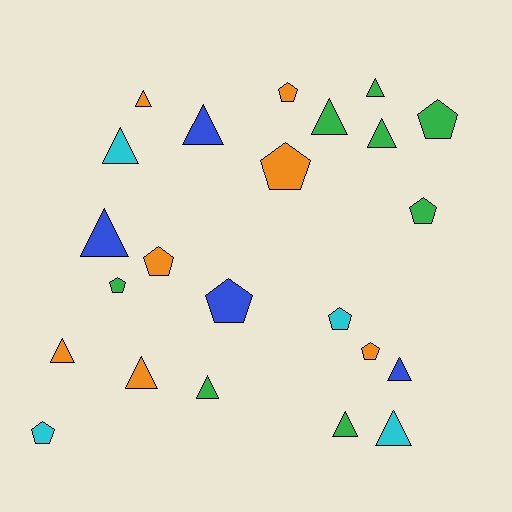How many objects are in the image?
There are 23 objects.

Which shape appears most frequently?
Triangle, with 13 objects.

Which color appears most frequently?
Green, with 8 objects.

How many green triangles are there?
There are 5 green triangles.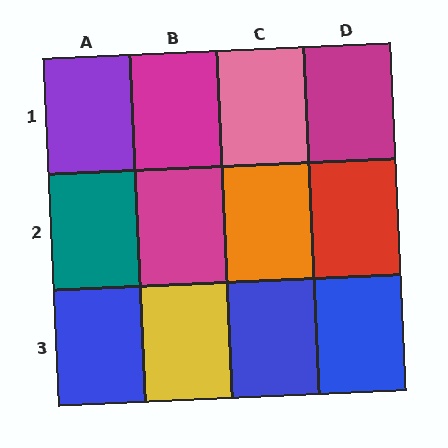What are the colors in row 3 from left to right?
Blue, yellow, blue, blue.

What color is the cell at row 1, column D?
Magenta.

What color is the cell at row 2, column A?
Teal.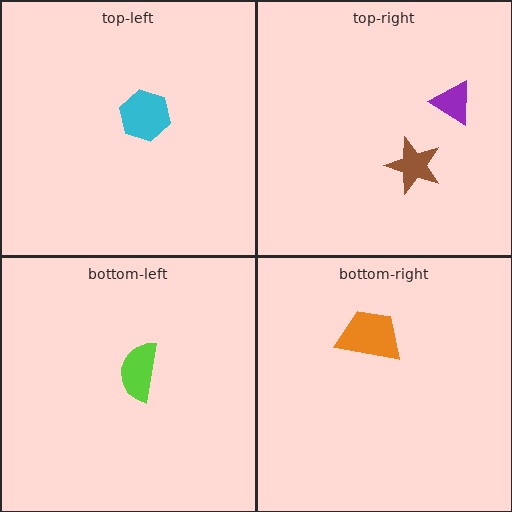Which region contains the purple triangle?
The top-right region.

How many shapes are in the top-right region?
2.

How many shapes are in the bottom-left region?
1.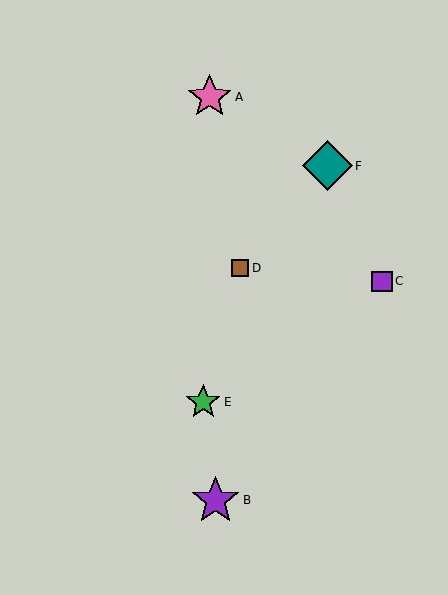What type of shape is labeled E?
Shape E is a green star.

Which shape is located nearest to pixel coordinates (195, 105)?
The pink star (labeled A) at (210, 97) is nearest to that location.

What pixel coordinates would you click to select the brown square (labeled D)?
Click at (240, 268) to select the brown square D.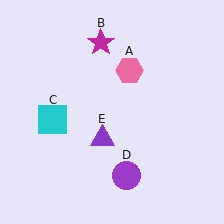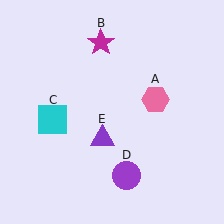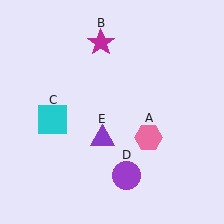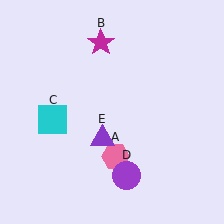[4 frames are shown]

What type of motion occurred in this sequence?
The pink hexagon (object A) rotated clockwise around the center of the scene.